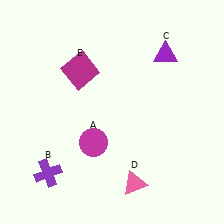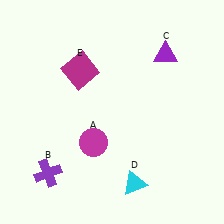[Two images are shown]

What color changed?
The triangle (D) changed from pink in Image 1 to cyan in Image 2.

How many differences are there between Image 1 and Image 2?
There is 1 difference between the two images.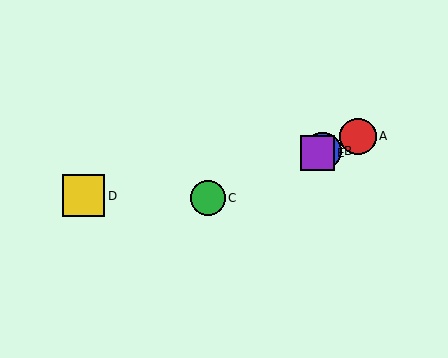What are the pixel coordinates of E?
Object E is at (317, 153).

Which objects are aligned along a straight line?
Objects A, B, C, E are aligned along a straight line.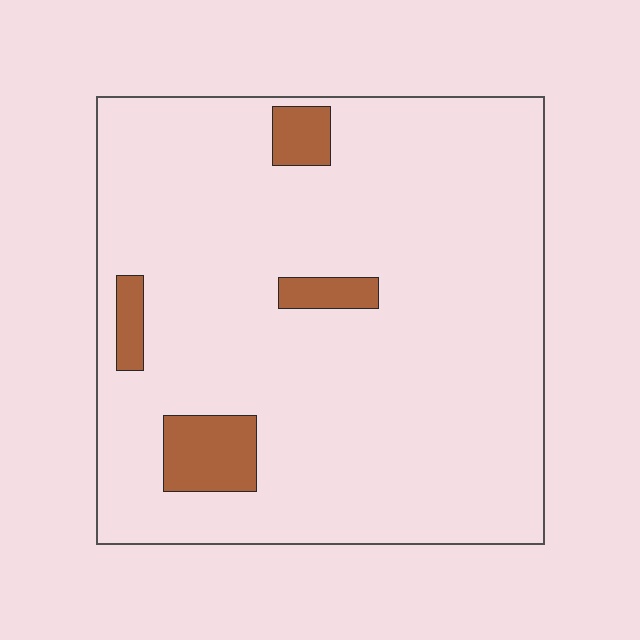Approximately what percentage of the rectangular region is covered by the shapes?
Approximately 10%.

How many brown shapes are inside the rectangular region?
4.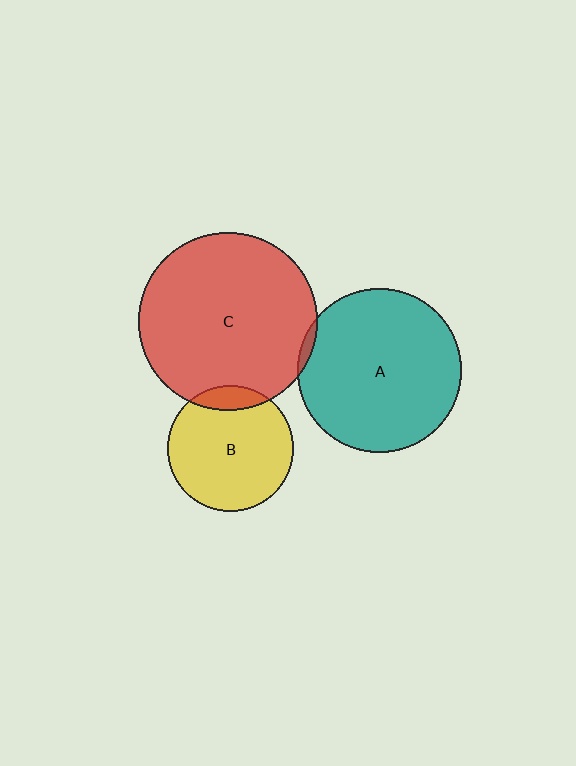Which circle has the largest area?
Circle C (red).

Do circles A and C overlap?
Yes.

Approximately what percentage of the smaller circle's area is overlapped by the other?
Approximately 5%.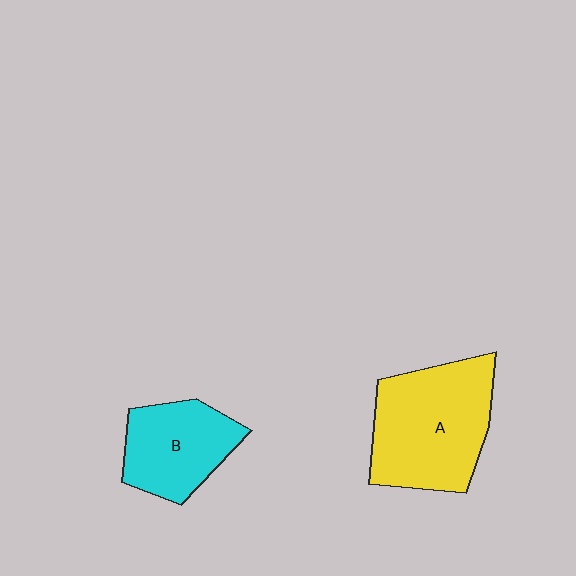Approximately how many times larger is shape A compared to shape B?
Approximately 1.5 times.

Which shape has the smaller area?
Shape B (cyan).